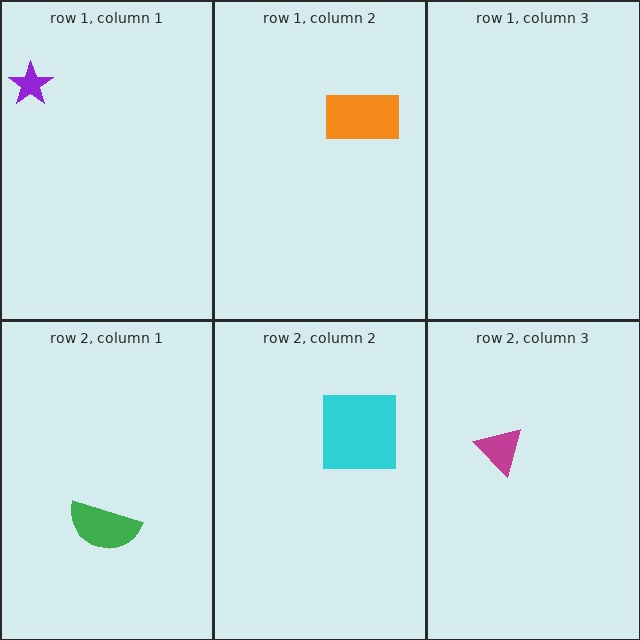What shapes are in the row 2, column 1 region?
The green semicircle.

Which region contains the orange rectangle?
The row 1, column 2 region.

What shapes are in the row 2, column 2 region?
The cyan square.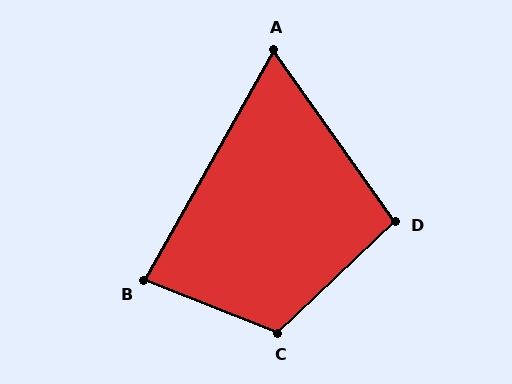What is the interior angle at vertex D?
Approximately 98 degrees (obtuse).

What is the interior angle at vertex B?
Approximately 82 degrees (acute).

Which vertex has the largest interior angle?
C, at approximately 115 degrees.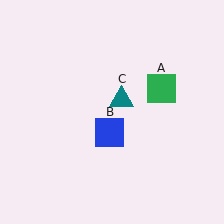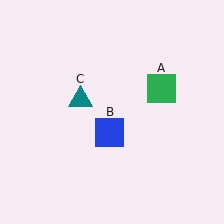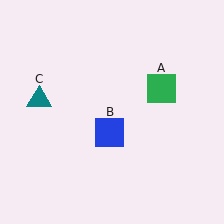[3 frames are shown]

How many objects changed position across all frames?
1 object changed position: teal triangle (object C).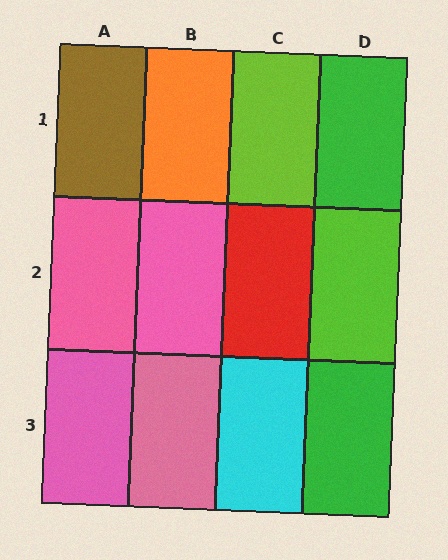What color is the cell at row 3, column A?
Pink.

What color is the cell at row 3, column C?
Cyan.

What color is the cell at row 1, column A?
Brown.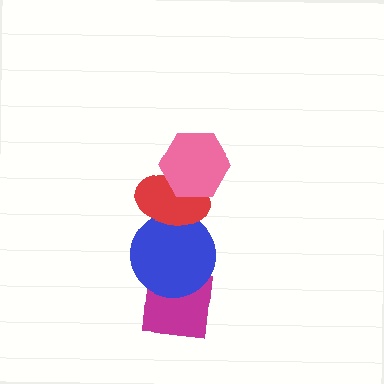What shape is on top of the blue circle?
The red ellipse is on top of the blue circle.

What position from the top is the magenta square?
The magenta square is 4th from the top.